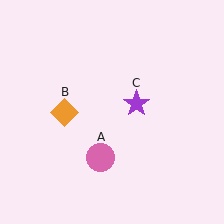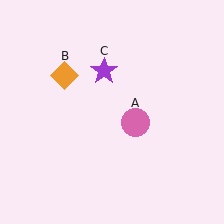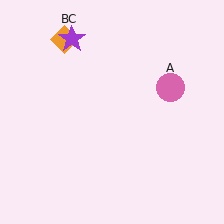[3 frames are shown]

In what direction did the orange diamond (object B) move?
The orange diamond (object B) moved up.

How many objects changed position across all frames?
3 objects changed position: pink circle (object A), orange diamond (object B), purple star (object C).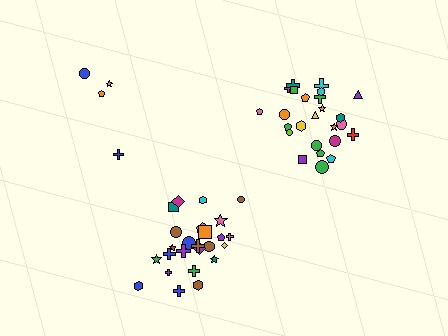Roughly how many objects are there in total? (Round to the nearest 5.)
Roughly 55 objects in total.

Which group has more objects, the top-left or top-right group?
The top-right group.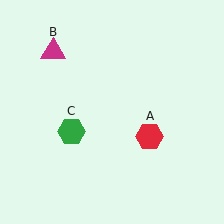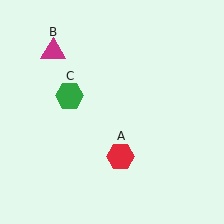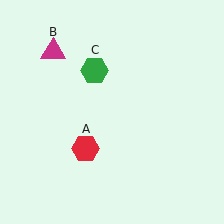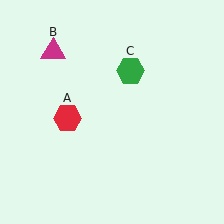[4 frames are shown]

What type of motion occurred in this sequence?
The red hexagon (object A), green hexagon (object C) rotated clockwise around the center of the scene.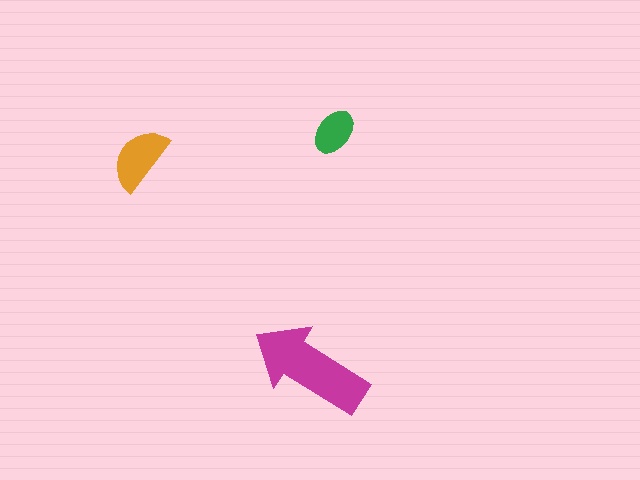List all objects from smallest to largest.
The green ellipse, the orange semicircle, the magenta arrow.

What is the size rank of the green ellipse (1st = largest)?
3rd.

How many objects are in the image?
There are 3 objects in the image.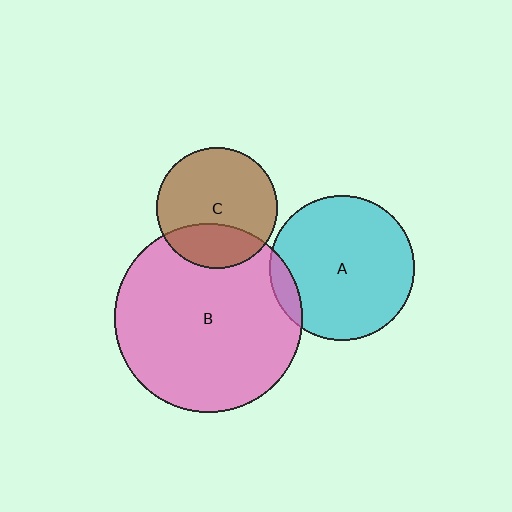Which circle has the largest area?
Circle B (pink).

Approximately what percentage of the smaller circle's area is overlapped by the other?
Approximately 10%.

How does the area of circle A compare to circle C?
Approximately 1.5 times.